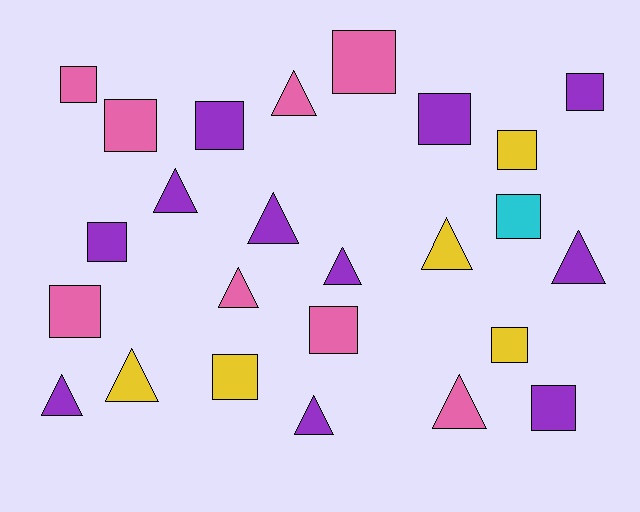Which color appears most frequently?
Purple, with 11 objects.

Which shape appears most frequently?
Square, with 14 objects.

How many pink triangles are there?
There are 3 pink triangles.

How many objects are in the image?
There are 25 objects.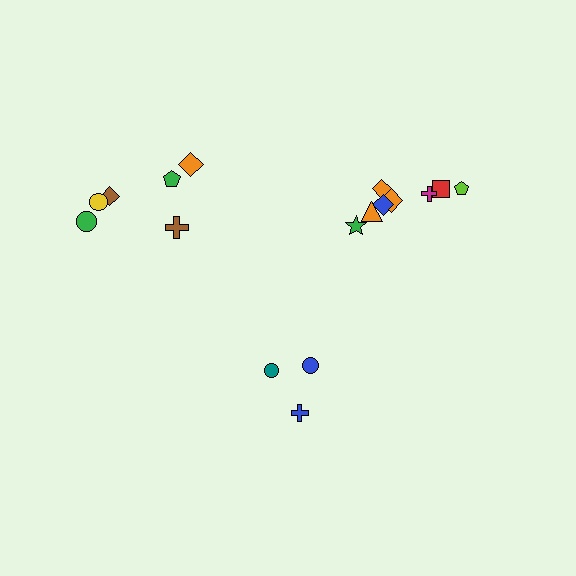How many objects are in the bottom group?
There are 3 objects.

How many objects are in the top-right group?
There are 8 objects.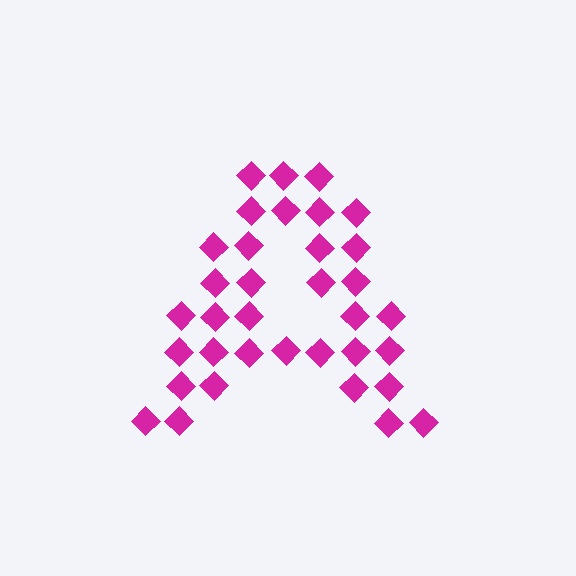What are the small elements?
The small elements are diamonds.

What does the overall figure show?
The overall figure shows the letter A.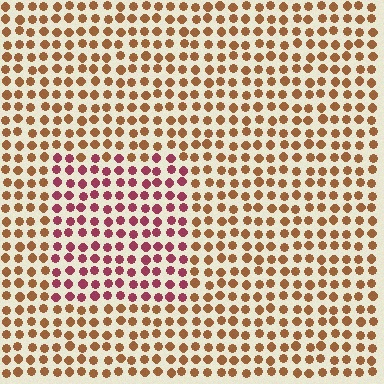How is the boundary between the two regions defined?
The boundary is defined purely by a slight shift in hue (about 45 degrees). Spacing, size, and orientation are identical on both sides.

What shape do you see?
I see a rectangle.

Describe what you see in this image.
The image is filled with small brown elements in a uniform arrangement. A rectangle-shaped region is visible where the elements are tinted to a slightly different hue, forming a subtle color boundary.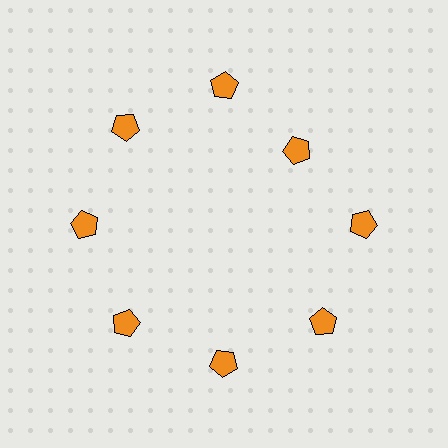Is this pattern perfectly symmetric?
No. The 8 orange pentagons are arranged in a ring, but one element near the 2 o'clock position is pulled inward toward the center, breaking the 8-fold rotational symmetry.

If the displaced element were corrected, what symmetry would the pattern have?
It would have 8-fold rotational symmetry — the pattern would map onto itself every 45 degrees.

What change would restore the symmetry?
The symmetry would be restored by moving it outward, back onto the ring so that all 8 pentagons sit at equal angles and equal distance from the center.